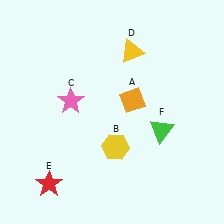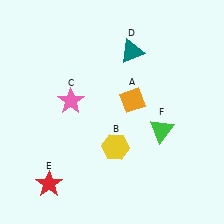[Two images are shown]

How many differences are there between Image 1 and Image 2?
There is 1 difference between the two images.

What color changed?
The triangle (D) changed from yellow in Image 1 to teal in Image 2.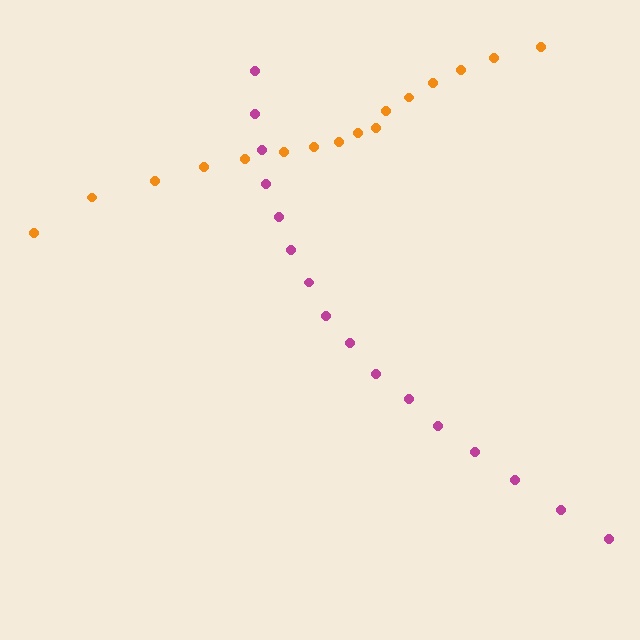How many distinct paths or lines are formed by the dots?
There are 2 distinct paths.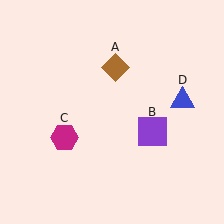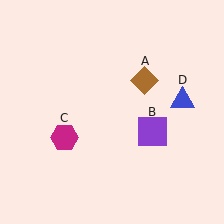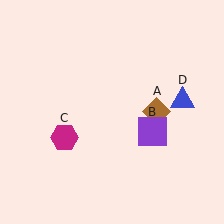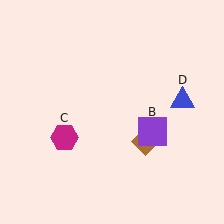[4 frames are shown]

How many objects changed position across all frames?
1 object changed position: brown diamond (object A).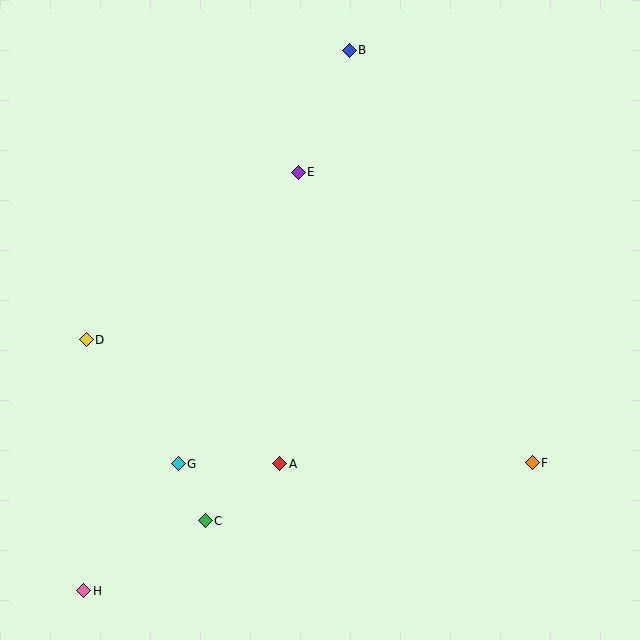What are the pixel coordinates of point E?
Point E is at (298, 172).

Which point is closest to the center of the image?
Point E at (298, 172) is closest to the center.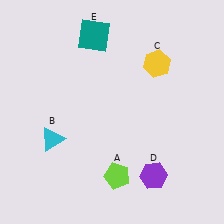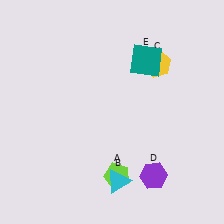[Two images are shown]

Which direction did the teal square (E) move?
The teal square (E) moved right.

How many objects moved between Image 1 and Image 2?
2 objects moved between the two images.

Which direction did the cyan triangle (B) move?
The cyan triangle (B) moved right.